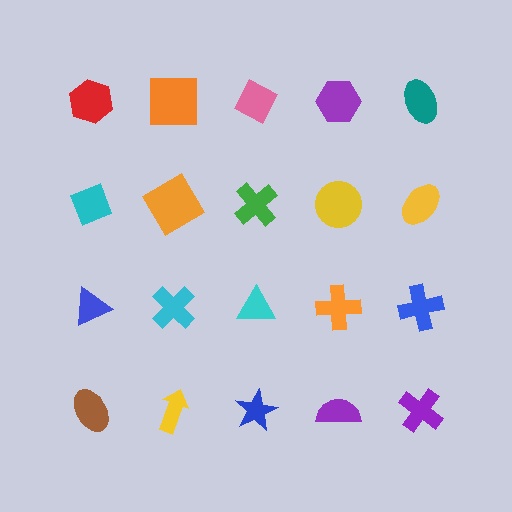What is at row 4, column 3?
A blue star.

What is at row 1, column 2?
An orange square.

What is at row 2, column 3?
A green cross.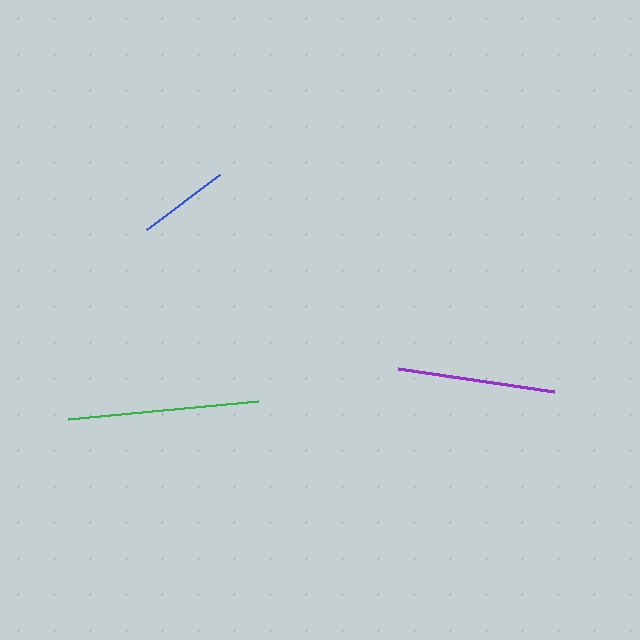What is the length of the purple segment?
The purple segment is approximately 158 pixels long.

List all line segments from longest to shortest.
From longest to shortest: green, purple, blue.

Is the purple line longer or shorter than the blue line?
The purple line is longer than the blue line.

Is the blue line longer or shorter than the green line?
The green line is longer than the blue line.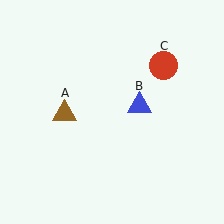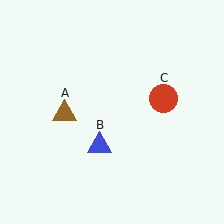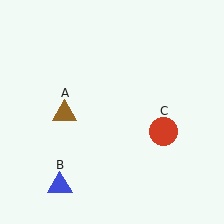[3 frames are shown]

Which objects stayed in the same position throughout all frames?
Brown triangle (object A) remained stationary.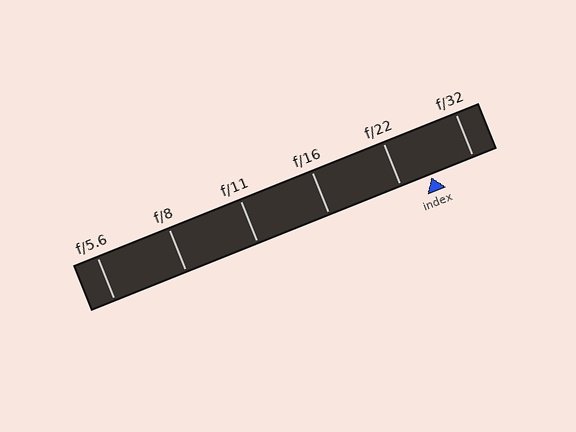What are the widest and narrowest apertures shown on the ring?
The widest aperture shown is f/5.6 and the narrowest is f/32.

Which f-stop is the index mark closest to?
The index mark is closest to f/22.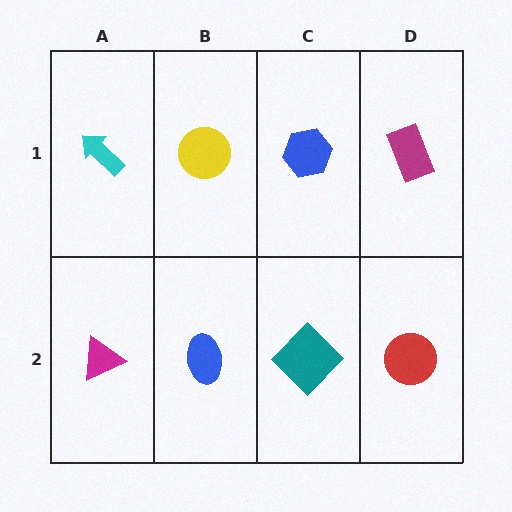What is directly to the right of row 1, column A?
A yellow circle.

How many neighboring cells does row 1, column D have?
2.